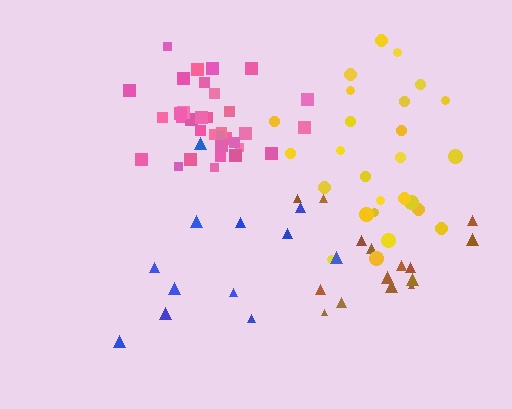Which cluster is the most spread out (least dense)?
Blue.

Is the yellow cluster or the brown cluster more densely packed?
Yellow.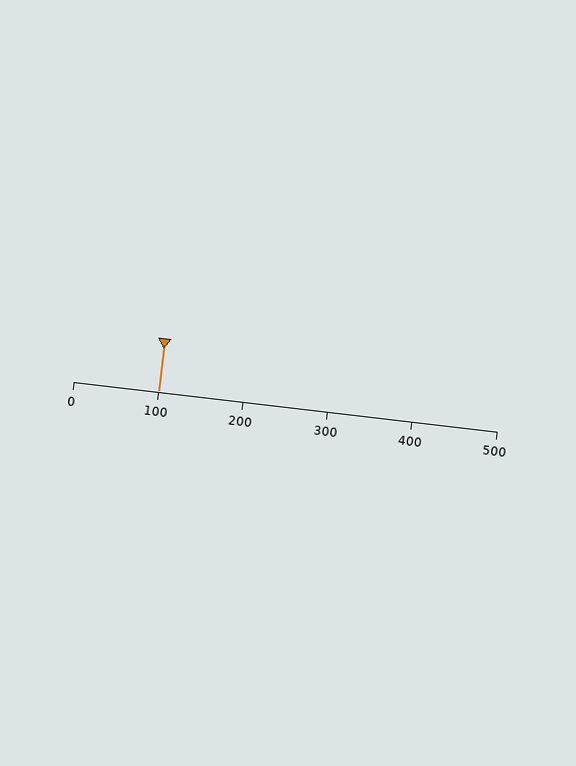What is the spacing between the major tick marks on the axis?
The major ticks are spaced 100 apart.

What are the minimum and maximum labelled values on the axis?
The axis runs from 0 to 500.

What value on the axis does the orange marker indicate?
The marker indicates approximately 100.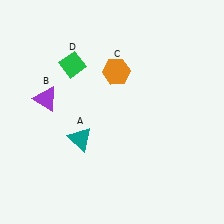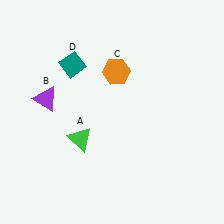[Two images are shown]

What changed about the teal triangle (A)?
In Image 1, A is teal. In Image 2, it changed to green.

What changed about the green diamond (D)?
In Image 1, D is green. In Image 2, it changed to teal.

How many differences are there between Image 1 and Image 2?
There are 2 differences between the two images.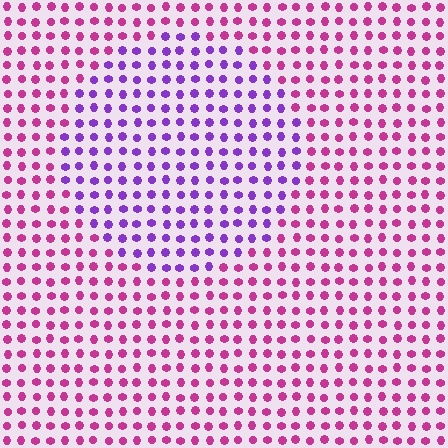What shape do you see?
I see a circle.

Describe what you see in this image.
The image is filled with small magenta elements in a uniform arrangement. A circle-shaped region is visible where the elements are tinted to a slightly different hue, forming a subtle color boundary.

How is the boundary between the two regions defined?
The boundary is defined purely by a slight shift in hue (about 47 degrees). Spacing, size, and orientation are identical on both sides.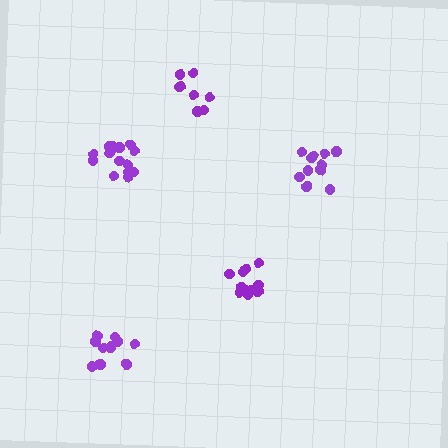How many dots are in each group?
Group 1: 11 dots, Group 2: 11 dots, Group 3: 14 dots, Group 4: 11 dots, Group 5: 8 dots (55 total).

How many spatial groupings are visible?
There are 5 spatial groupings.